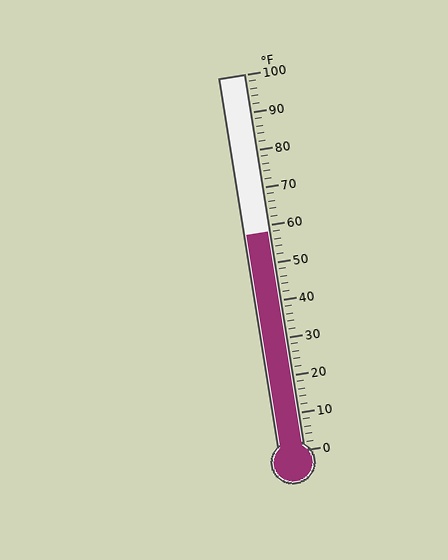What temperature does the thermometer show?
The thermometer shows approximately 58°F.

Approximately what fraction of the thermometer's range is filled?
The thermometer is filled to approximately 60% of its range.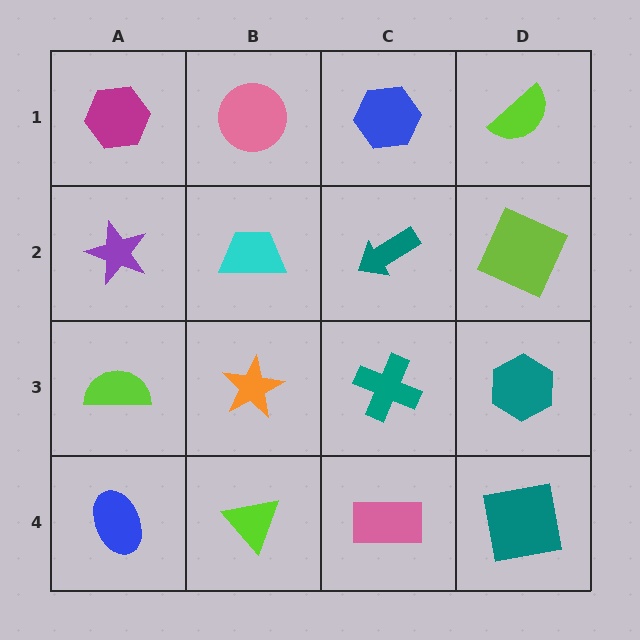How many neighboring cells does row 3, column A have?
3.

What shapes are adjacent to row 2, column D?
A lime semicircle (row 1, column D), a teal hexagon (row 3, column D), a teal arrow (row 2, column C).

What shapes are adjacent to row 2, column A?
A magenta hexagon (row 1, column A), a lime semicircle (row 3, column A), a cyan trapezoid (row 2, column B).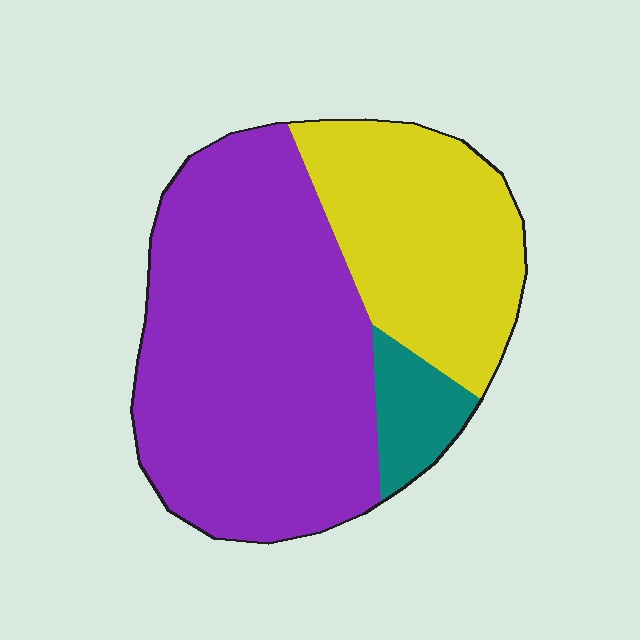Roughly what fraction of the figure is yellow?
Yellow takes up between a quarter and a half of the figure.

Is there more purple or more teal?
Purple.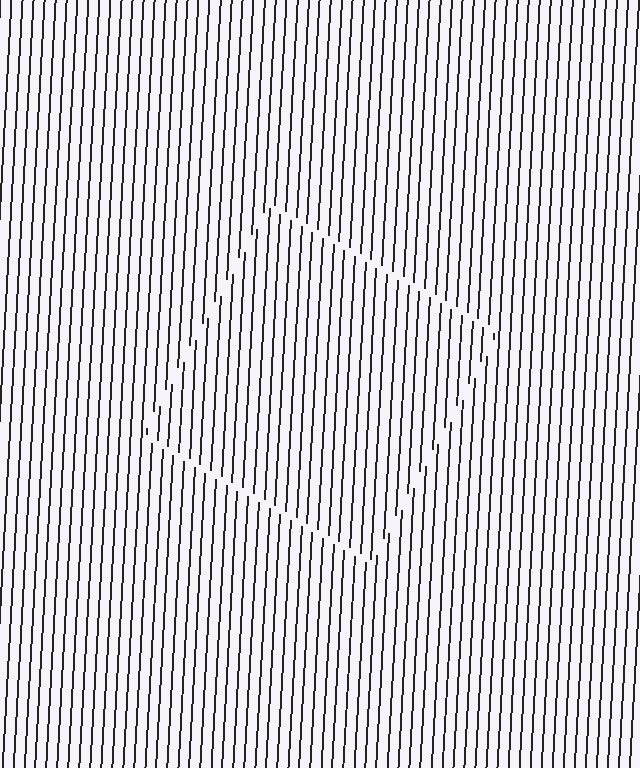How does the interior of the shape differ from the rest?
The interior of the shape contains the same grating, shifted by half a period — the contour is defined by the phase discontinuity where line-ends from the inner and outer gratings abut.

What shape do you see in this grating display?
An illusory square. The interior of the shape contains the same grating, shifted by half a period — the contour is defined by the phase discontinuity where line-ends from the inner and outer gratings abut.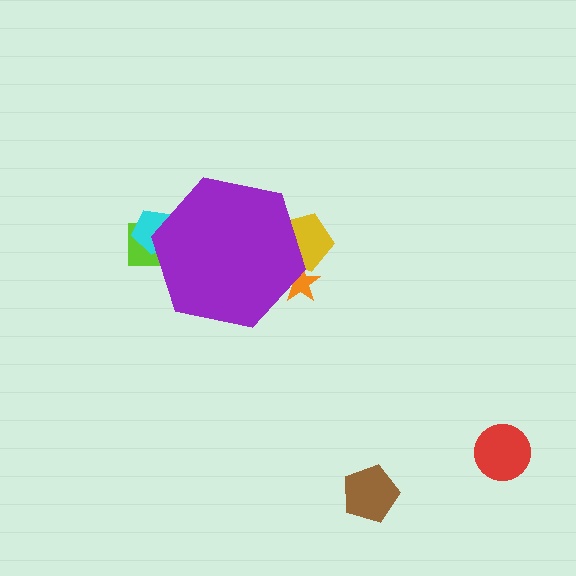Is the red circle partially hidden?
No, the red circle is fully visible.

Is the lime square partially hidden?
Yes, the lime square is partially hidden behind the purple hexagon.